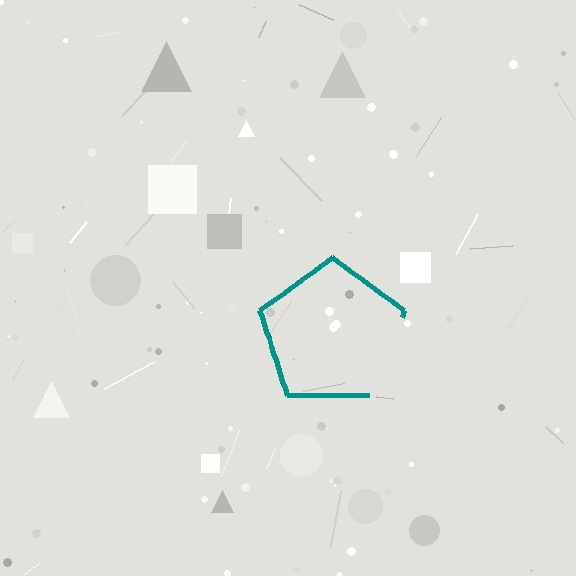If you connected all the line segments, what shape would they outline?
They would outline a pentagon.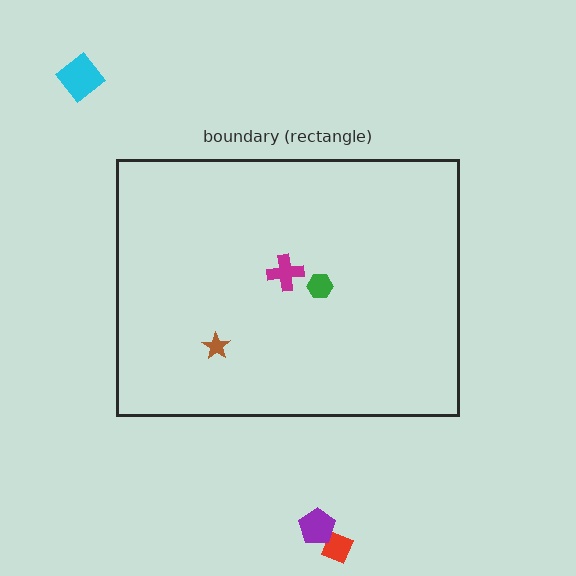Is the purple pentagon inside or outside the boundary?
Outside.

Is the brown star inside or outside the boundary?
Inside.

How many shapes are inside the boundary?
3 inside, 3 outside.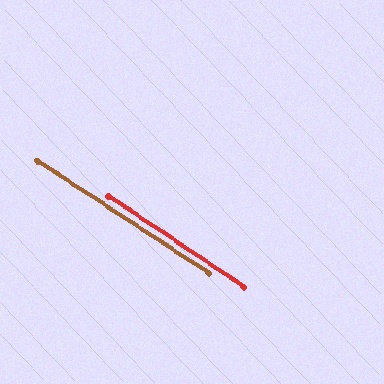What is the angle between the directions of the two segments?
Approximately 1 degree.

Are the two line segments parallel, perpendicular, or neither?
Parallel — their directions differ by only 0.7°.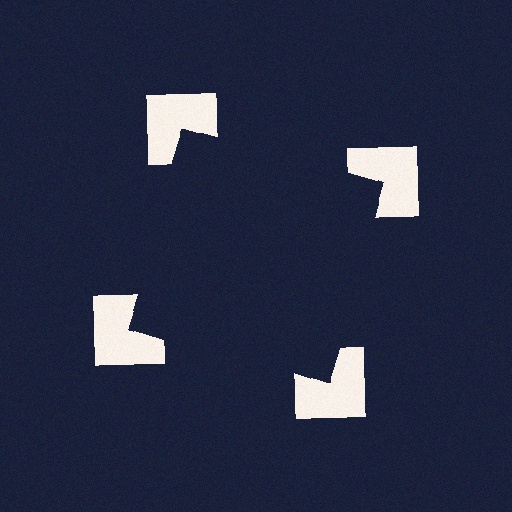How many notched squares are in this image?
There are 4 — one at each vertex of the illusory square.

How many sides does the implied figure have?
4 sides.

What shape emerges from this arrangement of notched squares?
An illusory square — its edges are inferred from the aligned wedge cuts in the notched squares, not physically drawn.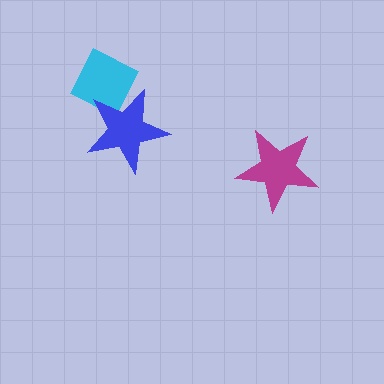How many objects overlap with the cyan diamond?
1 object overlaps with the cyan diamond.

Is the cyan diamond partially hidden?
Yes, it is partially covered by another shape.